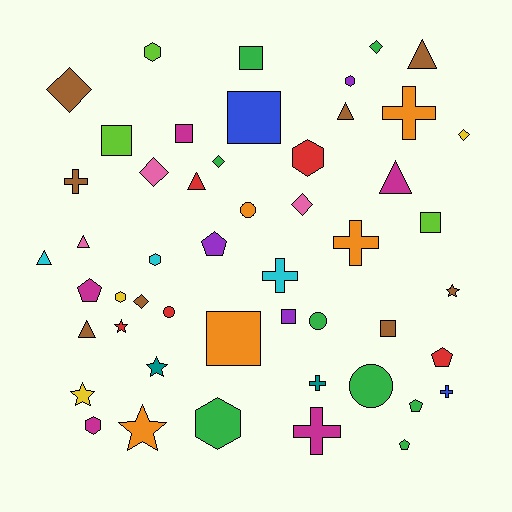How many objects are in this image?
There are 50 objects.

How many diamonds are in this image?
There are 7 diamonds.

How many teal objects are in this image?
There are 2 teal objects.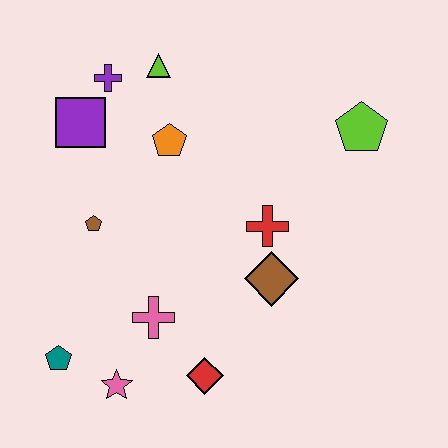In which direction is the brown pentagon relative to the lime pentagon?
The brown pentagon is to the left of the lime pentagon.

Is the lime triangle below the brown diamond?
No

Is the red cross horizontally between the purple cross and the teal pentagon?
No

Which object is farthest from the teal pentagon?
The lime pentagon is farthest from the teal pentagon.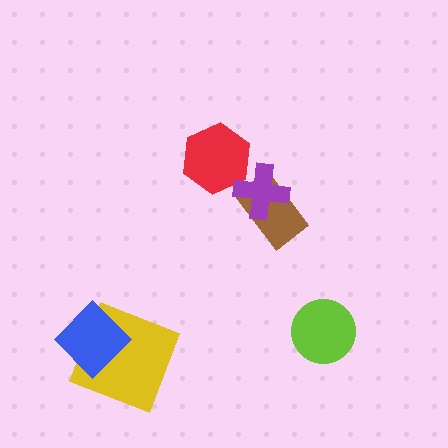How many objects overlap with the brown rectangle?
1 object overlaps with the brown rectangle.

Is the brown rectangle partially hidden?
Yes, it is partially covered by another shape.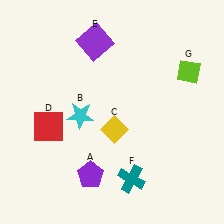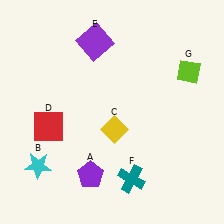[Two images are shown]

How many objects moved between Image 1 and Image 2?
1 object moved between the two images.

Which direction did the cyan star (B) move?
The cyan star (B) moved down.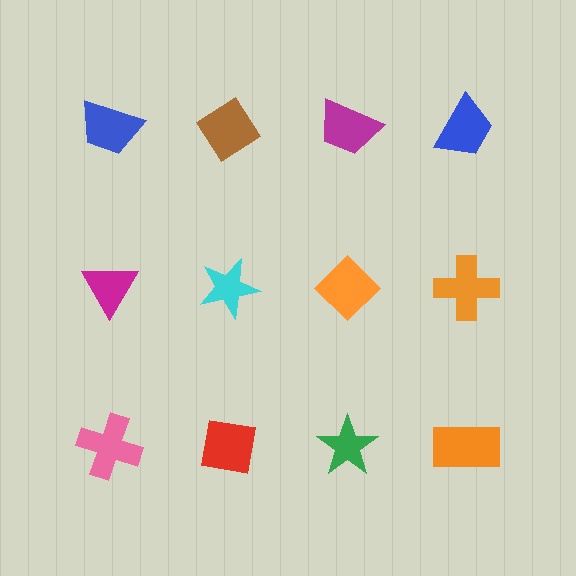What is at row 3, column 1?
A pink cross.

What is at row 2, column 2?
A cyan star.